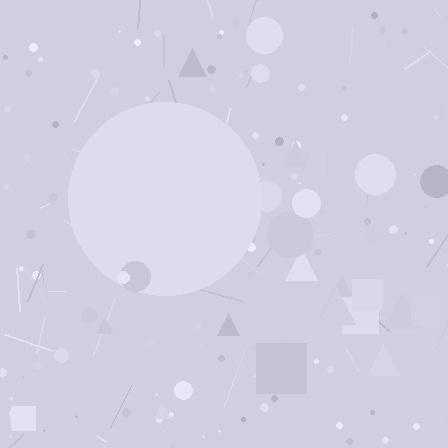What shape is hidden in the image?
A circle is hidden in the image.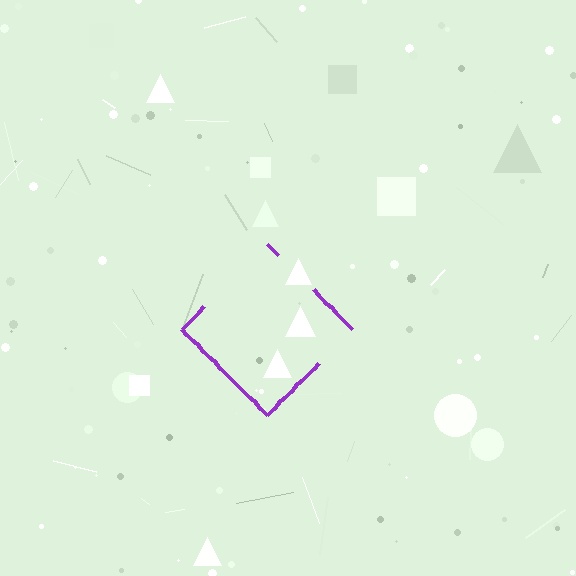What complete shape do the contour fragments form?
The contour fragments form a diamond.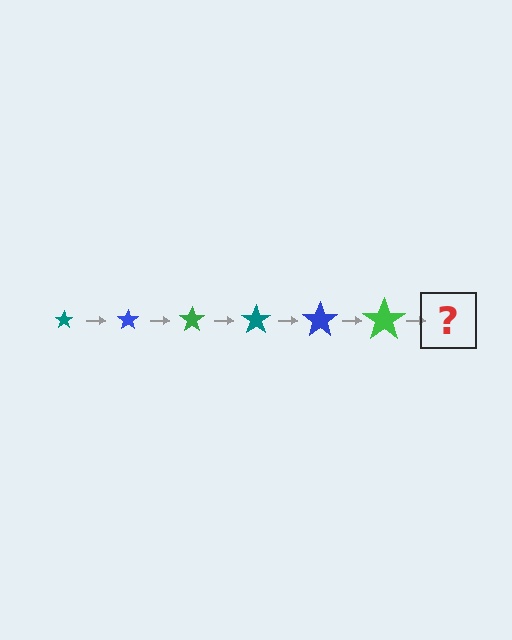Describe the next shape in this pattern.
It should be a teal star, larger than the previous one.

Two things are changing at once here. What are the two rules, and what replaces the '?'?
The two rules are that the star grows larger each step and the color cycles through teal, blue, and green. The '?' should be a teal star, larger than the previous one.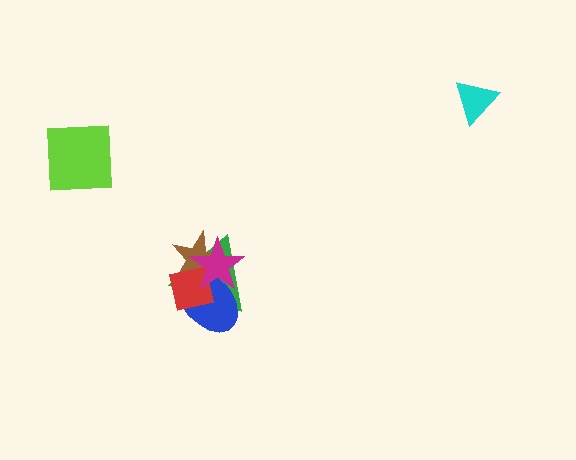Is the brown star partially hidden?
Yes, it is partially covered by another shape.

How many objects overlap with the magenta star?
4 objects overlap with the magenta star.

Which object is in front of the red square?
The magenta star is in front of the red square.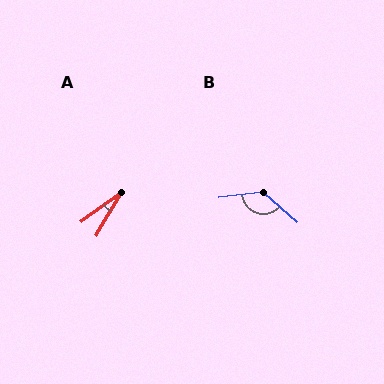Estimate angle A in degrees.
Approximately 24 degrees.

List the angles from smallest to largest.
A (24°), B (132°).